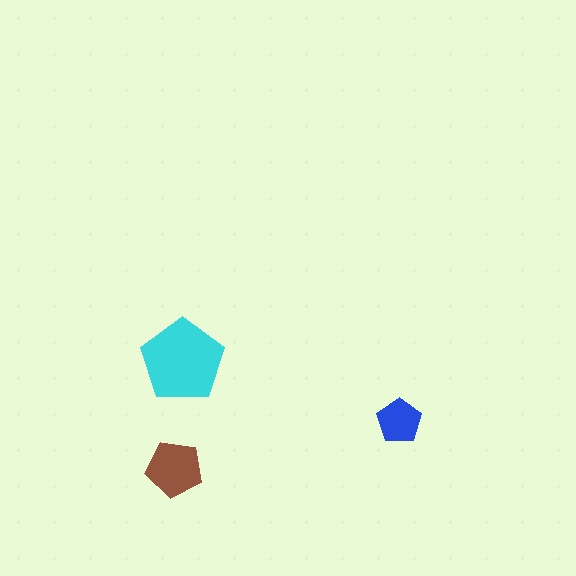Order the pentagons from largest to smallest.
the cyan one, the brown one, the blue one.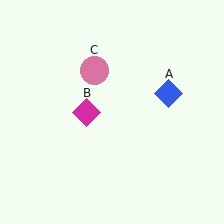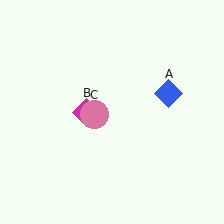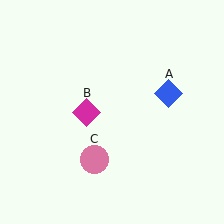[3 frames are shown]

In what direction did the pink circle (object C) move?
The pink circle (object C) moved down.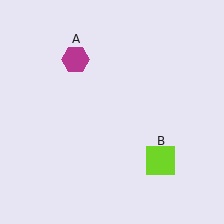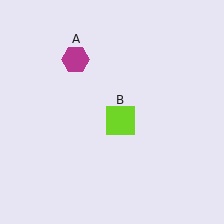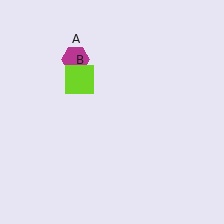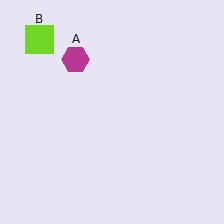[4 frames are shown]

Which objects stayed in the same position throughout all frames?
Magenta hexagon (object A) remained stationary.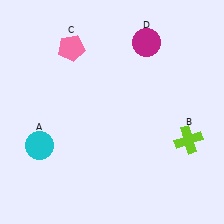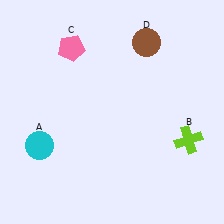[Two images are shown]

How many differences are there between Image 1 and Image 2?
There is 1 difference between the two images.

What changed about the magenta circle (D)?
In Image 1, D is magenta. In Image 2, it changed to brown.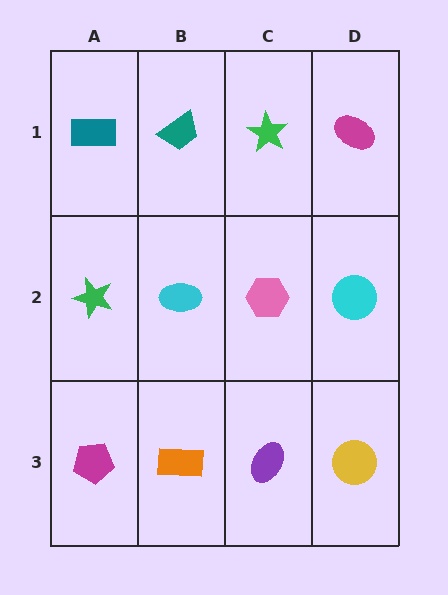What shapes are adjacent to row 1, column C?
A pink hexagon (row 2, column C), a teal trapezoid (row 1, column B), a magenta ellipse (row 1, column D).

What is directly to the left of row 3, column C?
An orange rectangle.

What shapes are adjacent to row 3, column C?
A pink hexagon (row 2, column C), an orange rectangle (row 3, column B), a yellow circle (row 3, column D).